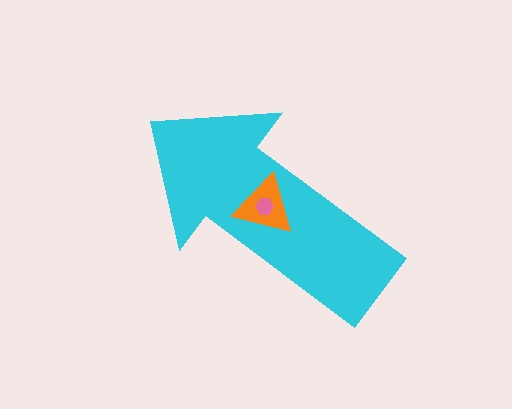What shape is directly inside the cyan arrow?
The orange triangle.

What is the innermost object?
The pink hexagon.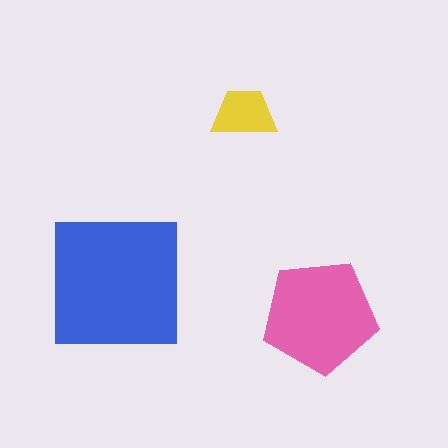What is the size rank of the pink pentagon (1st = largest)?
2nd.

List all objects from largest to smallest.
The blue square, the pink pentagon, the yellow trapezoid.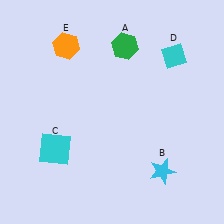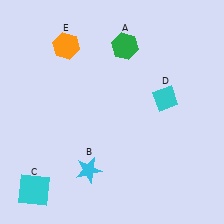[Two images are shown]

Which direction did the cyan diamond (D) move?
The cyan diamond (D) moved down.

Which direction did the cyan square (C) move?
The cyan square (C) moved down.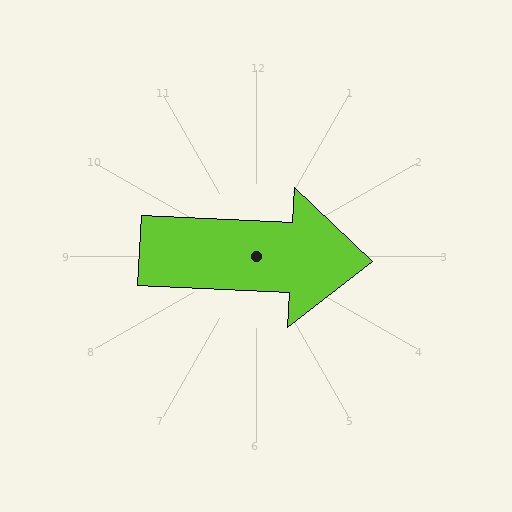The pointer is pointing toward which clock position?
Roughly 3 o'clock.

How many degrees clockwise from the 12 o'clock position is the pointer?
Approximately 93 degrees.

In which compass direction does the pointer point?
East.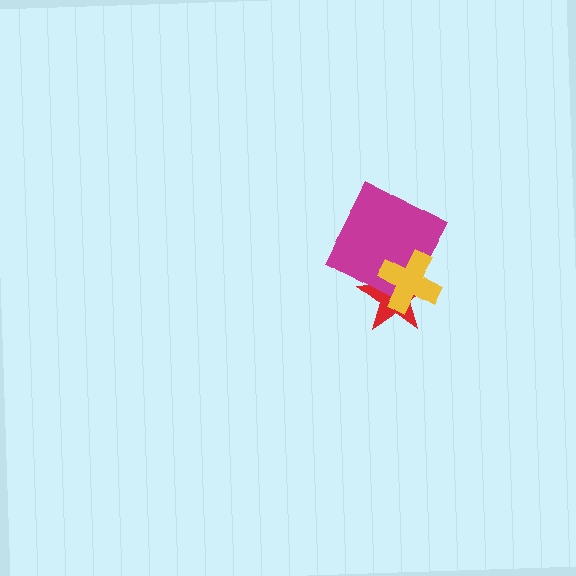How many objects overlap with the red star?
2 objects overlap with the red star.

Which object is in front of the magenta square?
The yellow cross is in front of the magenta square.